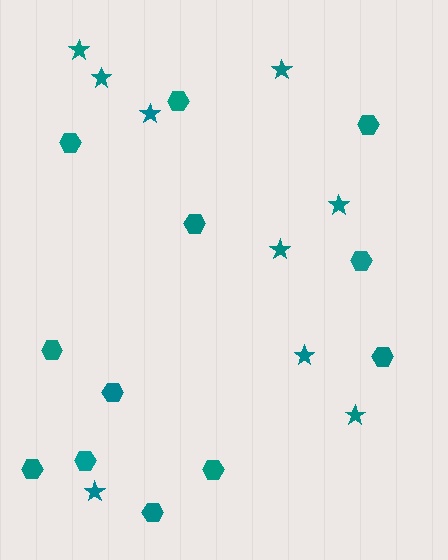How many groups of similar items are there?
There are 2 groups: one group of hexagons (12) and one group of stars (9).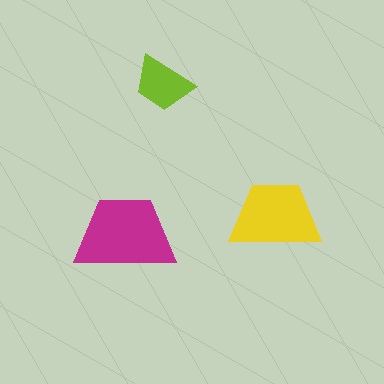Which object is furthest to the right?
The yellow trapezoid is rightmost.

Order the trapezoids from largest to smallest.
the magenta one, the yellow one, the lime one.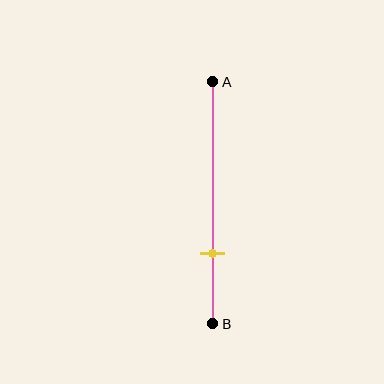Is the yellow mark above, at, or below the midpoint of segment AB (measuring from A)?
The yellow mark is below the midpoint of segment AB.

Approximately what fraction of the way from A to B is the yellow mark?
The yellow mark is approximately 70% of the way from A to B.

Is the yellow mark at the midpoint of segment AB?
No, the mark is at about 70% from A, not at the 50% midpoint.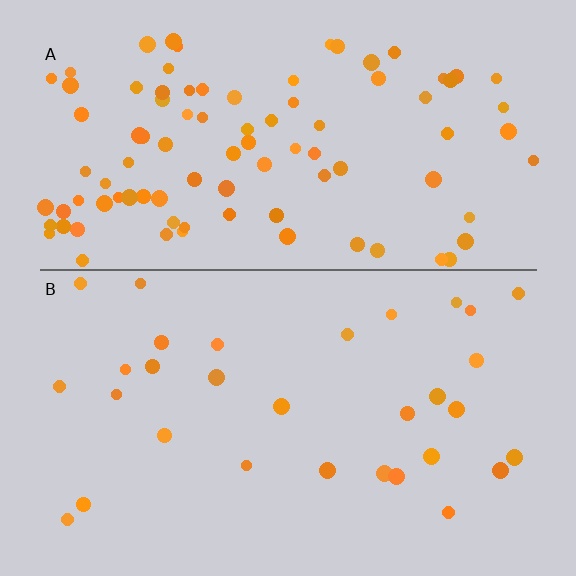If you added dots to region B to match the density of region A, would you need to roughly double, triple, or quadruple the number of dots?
Approximately triple.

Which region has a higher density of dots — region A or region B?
A (the top).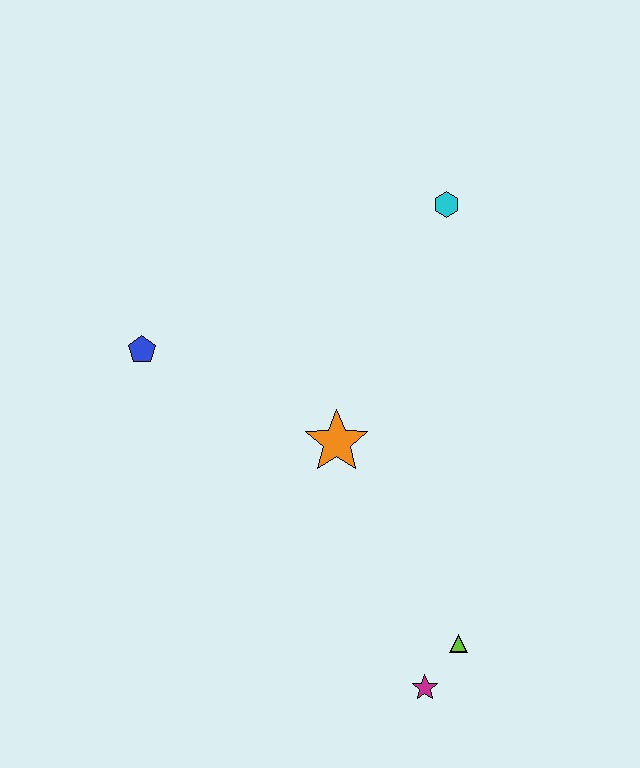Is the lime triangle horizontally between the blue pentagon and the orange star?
No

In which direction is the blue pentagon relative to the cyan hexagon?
The blue pentagon is to the left of the cyan hexagon.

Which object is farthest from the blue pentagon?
The magenta star is farthest from the blue pentagon.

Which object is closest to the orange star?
The blue pentagon is closest to the orange star.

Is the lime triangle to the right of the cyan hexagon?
Yes